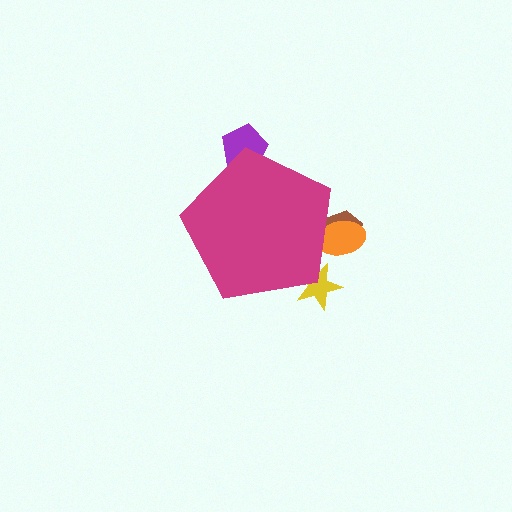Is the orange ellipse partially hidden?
Yes, the orange ellipse is partially hidden behind the magenta pentagon.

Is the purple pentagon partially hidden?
Yes, the purple pentagon is partially hidden behind the magenta pentagon.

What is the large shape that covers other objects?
A magenta pentagon.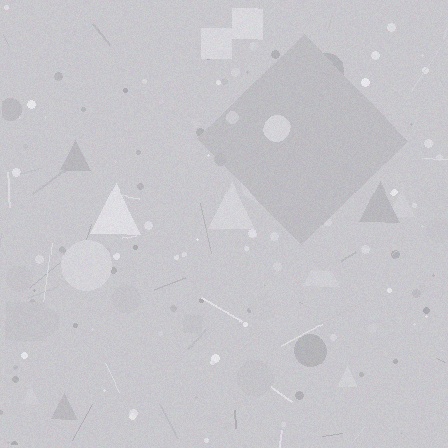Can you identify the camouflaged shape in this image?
The camouflaged shape is a diamond.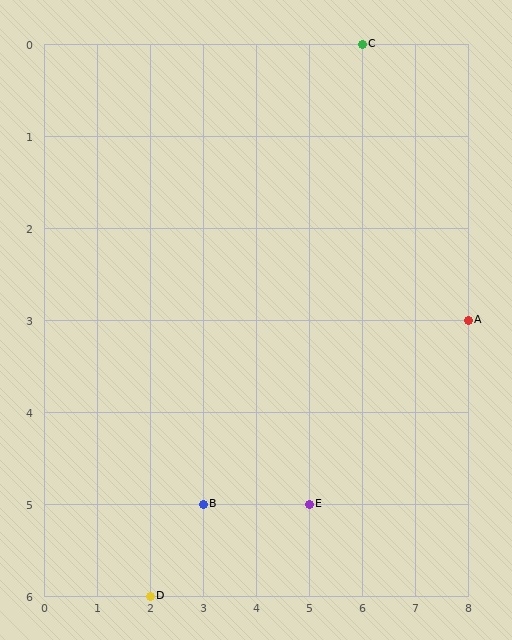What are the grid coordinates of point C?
Point C is at grid coordinates (6, 0).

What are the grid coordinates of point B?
Point B is at grid coordinates (3, 5).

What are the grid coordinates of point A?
Point A is at grid coordinates (8, 3).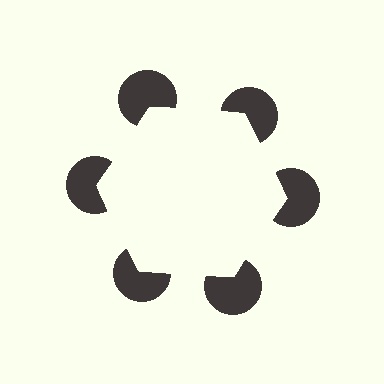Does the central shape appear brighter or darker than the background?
It typically appears slightly brighter than the background, even though no actual brightness change is drawn.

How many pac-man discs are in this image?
There are 6 — one at each vertex of the illusory hexagon.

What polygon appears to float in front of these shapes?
An illusory hexagon — its edges are inferred from the aligned wedge cuts in the pac-man discs, not physically drawn.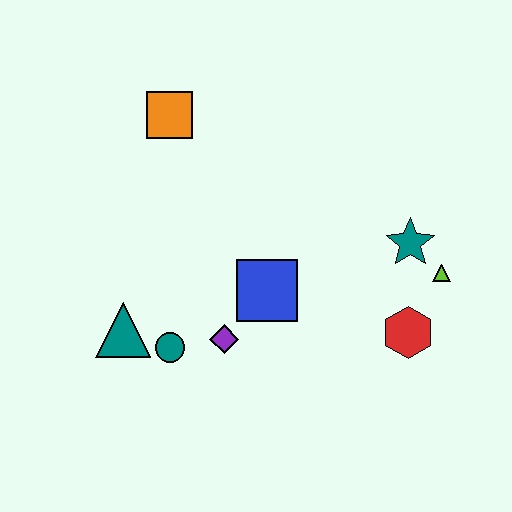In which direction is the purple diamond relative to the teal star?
The purple diamond is to the left of the teal star.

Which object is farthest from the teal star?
The teal triangle is farthest from the teal star.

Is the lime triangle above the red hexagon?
Yes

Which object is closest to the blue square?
The purple diamond is closest to the blue square.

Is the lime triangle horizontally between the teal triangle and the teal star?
No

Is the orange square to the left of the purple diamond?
Yes